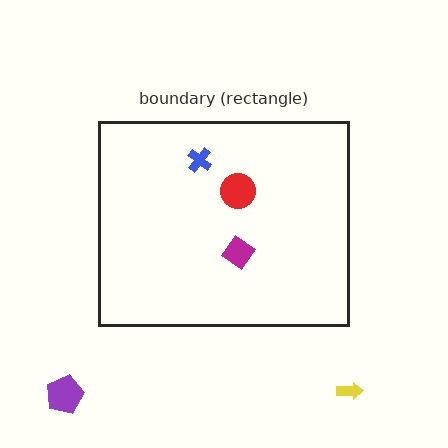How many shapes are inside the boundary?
3 inside, 2 outside.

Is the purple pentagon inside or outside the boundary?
Outside.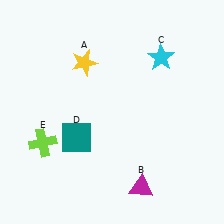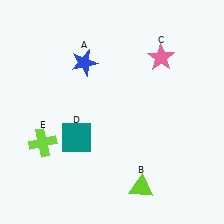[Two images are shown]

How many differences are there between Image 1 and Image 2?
There are 3 differences between the two images.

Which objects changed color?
A changed from yellow to blue. B changed from magenta to lime. C changed from cyan to pink.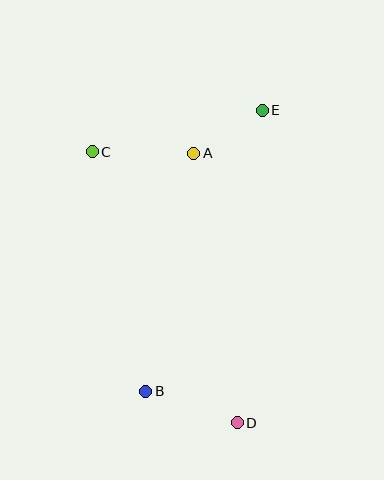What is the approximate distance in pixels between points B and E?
The distance between B and E is approximately 304 pixels.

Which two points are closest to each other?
Points A and E are closest to each other.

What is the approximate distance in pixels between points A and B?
The distance between A and B is approximately 243 pixels.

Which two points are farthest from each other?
Points D and E are farthest from each other.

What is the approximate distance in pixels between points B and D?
The distance between B and D is approximately 97 pixels.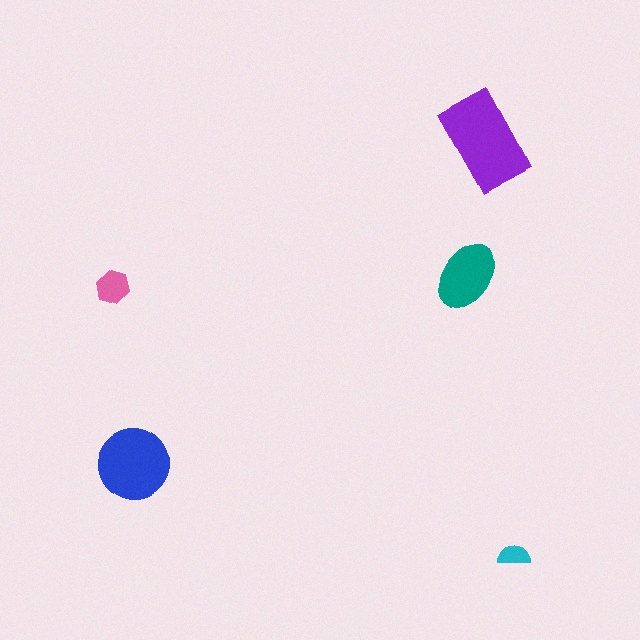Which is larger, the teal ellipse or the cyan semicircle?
The teal ellipse.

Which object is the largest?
The purple rectangle.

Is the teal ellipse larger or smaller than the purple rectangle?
Smaller.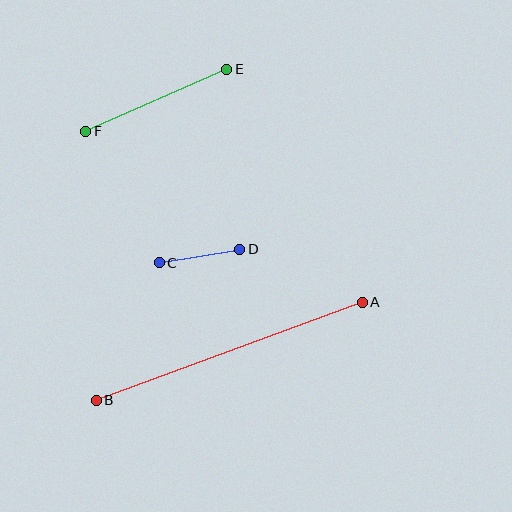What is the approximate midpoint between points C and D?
The midpoint is at approximately (199, 256) pixels.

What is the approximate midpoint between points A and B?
The midpoint is at approximately (229, 351) pixels.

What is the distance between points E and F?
The distance is approximately 154 pixels.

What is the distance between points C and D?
The distance is approximately 81 pixels.